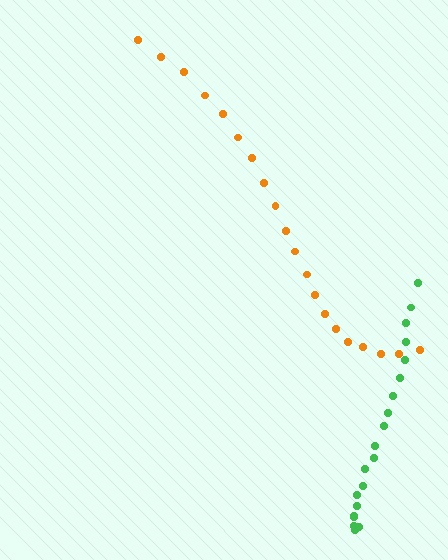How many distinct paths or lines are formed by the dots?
There are 2 distinct paths.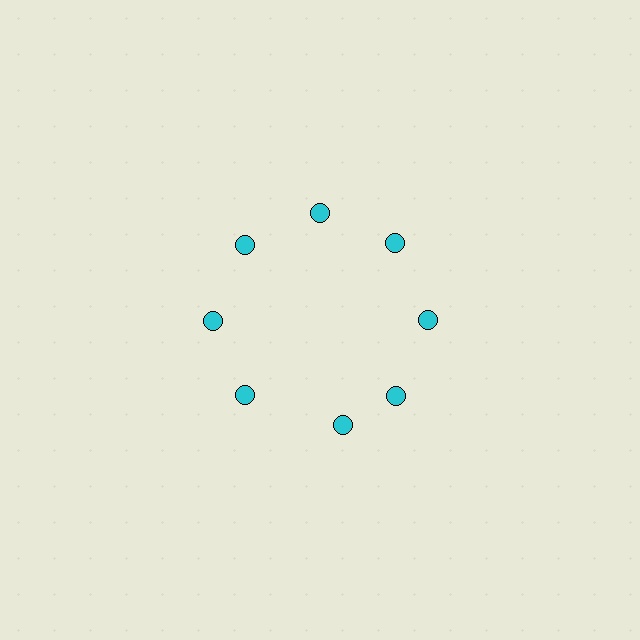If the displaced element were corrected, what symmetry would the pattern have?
It would have 8-fold rotational symmetry — the pattern would map onto itself every 45 degrees.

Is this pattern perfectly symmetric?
No. The 8 cyan circles are arranged in a ring, but one element near the 6 o'clock position is rotated out of alignment along the ring, breaking the 8-fold rotational symmetry.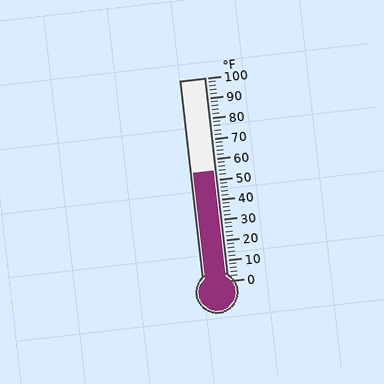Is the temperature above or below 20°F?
The temperature is above 20°F.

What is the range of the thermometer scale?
The thermometer scale ranges from 0°F to 100°F.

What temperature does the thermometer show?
The thermometer shows approximately 54°F.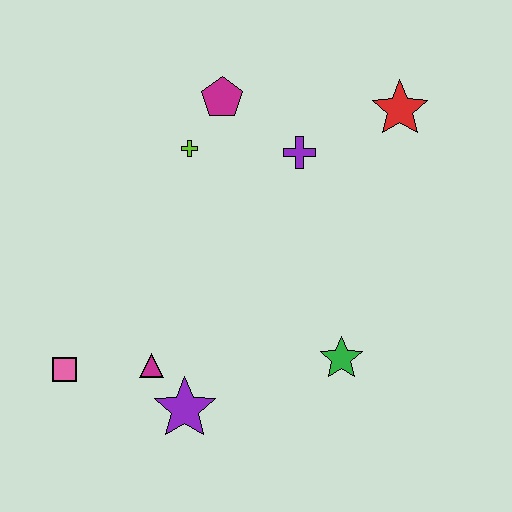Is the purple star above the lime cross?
No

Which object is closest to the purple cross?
The magenta pentagon is closest to the purple cross.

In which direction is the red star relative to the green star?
The red star is above the green star.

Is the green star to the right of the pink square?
Yes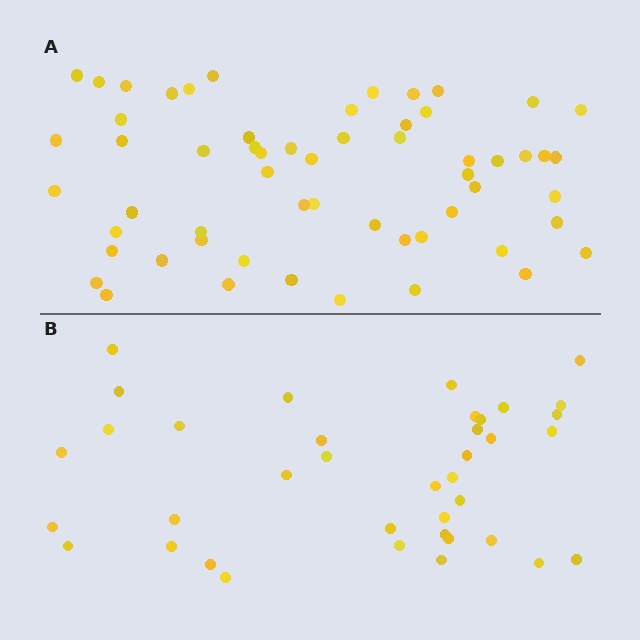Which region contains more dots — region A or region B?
Region A (the top region) has more dots.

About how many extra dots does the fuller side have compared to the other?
Region A has approximately 20 more dots than region B.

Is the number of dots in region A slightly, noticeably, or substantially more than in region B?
Region A has substantially more. The ratio is roughly 1.5 to 1.